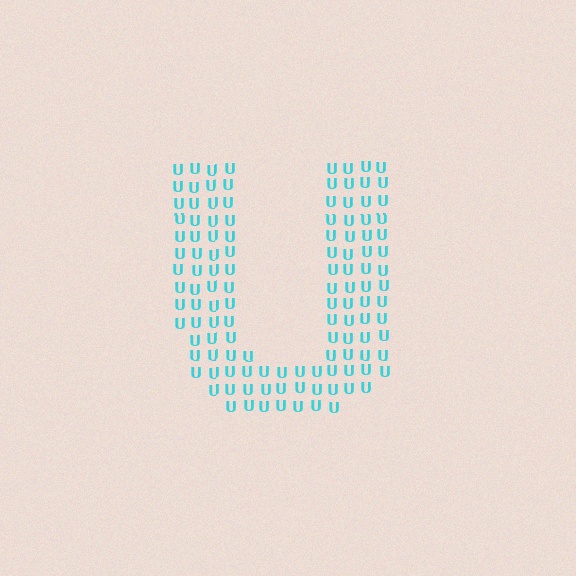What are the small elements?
The small elements are letter U's.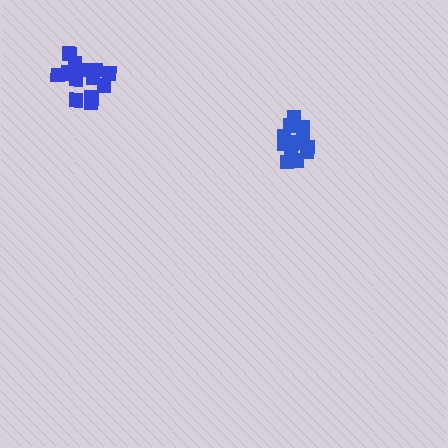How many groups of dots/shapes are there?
There are 2 groups.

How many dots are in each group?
Group 1: 13 dots, Group 2: 16 dots (29 total).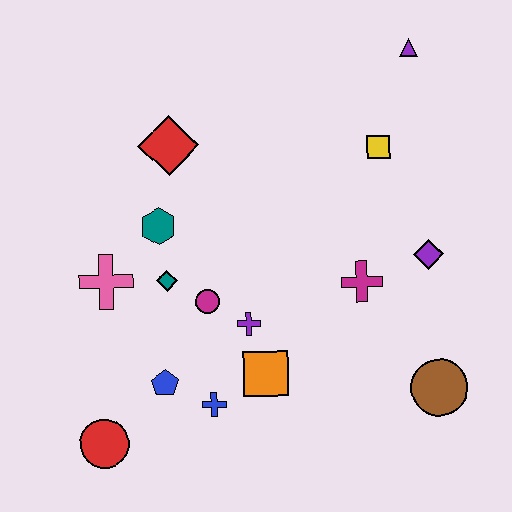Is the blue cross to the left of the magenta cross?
Yes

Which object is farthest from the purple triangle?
The red circle is farthest from the purple triangle.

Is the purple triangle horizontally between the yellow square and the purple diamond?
Yes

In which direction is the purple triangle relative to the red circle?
The purple triangle is above the red circle.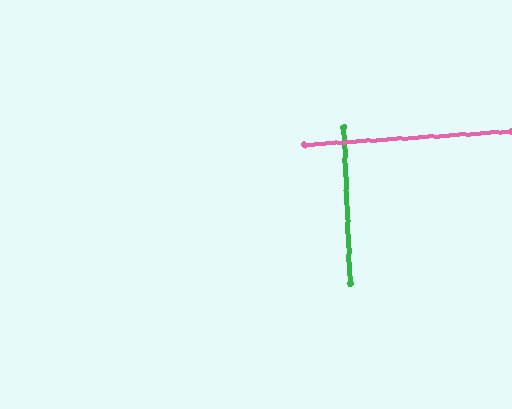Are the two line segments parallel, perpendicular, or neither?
Perpendicular — they meet at approximately 89°.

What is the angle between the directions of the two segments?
Approximately 89 degrees.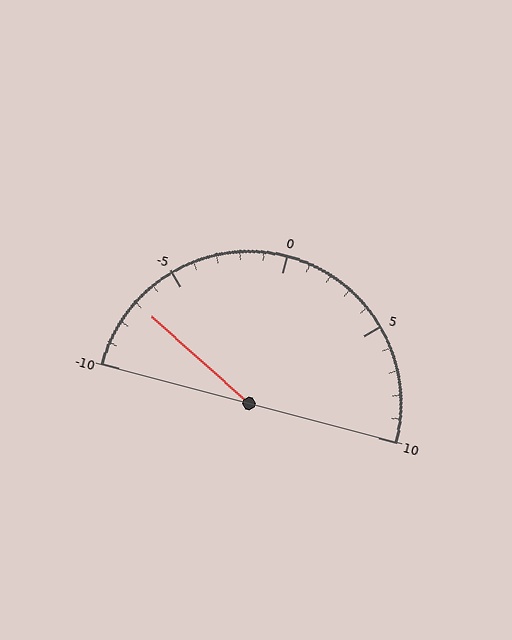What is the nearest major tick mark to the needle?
The nearest major tick mark is -5.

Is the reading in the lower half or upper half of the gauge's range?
The reading is in the lower half of the range (-10 to 10).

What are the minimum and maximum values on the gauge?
The gauge ranges from -10 to 10.